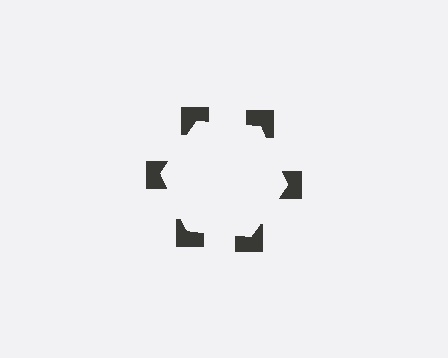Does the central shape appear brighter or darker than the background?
It typically appears slightly brighter than the background, even though no actual brightness change is drawn.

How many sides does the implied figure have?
6 sides.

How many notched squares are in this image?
There are 6 — one at each vertex of the illusory hexagon.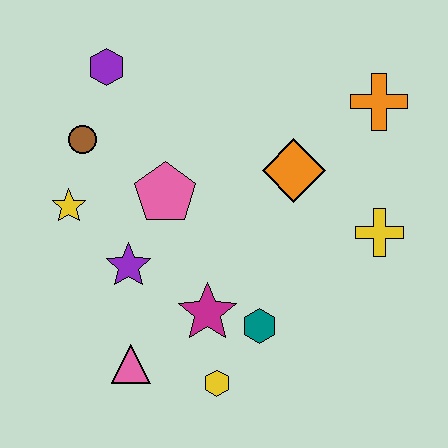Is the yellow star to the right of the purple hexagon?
No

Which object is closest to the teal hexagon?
The magenta star is closest to the teal hexagon.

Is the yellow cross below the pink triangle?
No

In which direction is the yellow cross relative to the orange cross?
The yellow cross is below the orange cross.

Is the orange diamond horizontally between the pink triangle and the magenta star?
No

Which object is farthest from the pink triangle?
The orange cross is farthest from the pink triangle.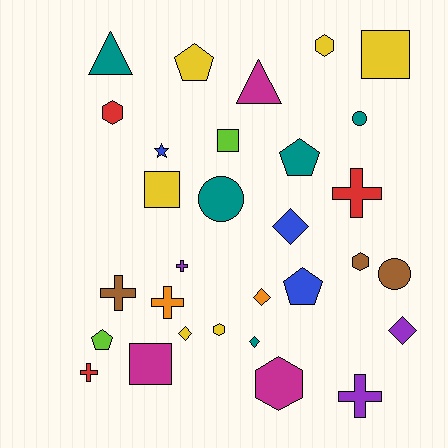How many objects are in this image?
There are 30 objects.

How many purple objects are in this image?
There are 3 purple objects.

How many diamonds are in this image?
There are 5 diamonds.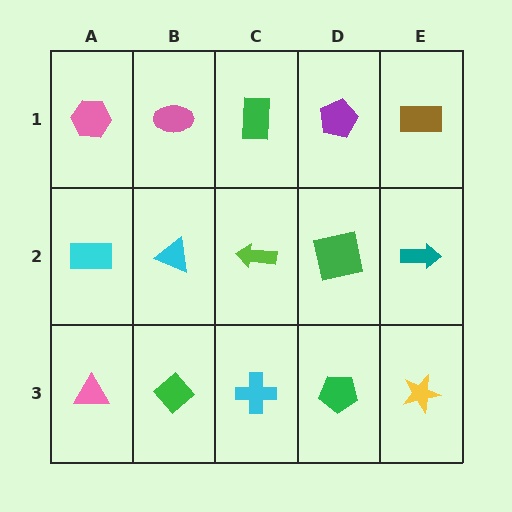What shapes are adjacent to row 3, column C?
A lime arrow (row 2, column C), a green diamond (row 3, column B), a green pentagon (row 3, column D).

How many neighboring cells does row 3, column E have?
2.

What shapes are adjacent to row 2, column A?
A pink hexagon (row 1, column A), a pink triangle (row 3, column A), a cyan triangle (row 2, column B).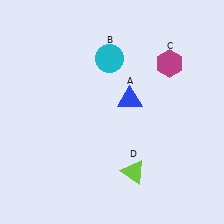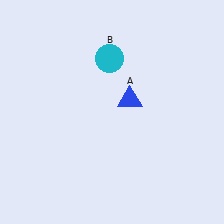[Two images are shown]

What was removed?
The lime triangle (D), the magenta hexagon (C) were removed in Image 2.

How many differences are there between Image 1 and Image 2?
There are 2 differences between the two images.